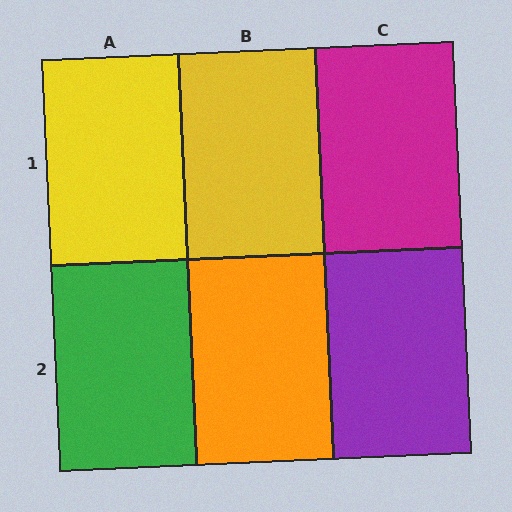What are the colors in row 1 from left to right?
Yellow, yellow, magenta.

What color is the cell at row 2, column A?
Green.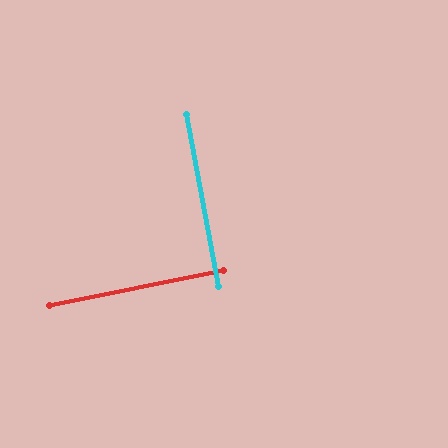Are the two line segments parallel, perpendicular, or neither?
Perpendicular — they meet at approximately 89°.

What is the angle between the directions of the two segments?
Approximately 89 degrees.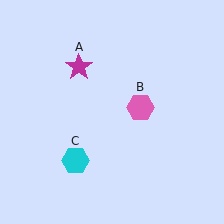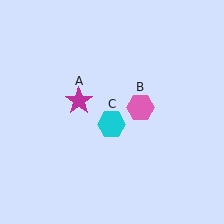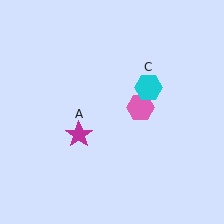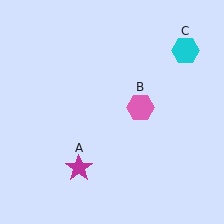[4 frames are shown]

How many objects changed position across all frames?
2 objects changed position: magenta star (object A), cyan hexagon (object C).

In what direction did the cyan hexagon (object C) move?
The cyan hexagon (object C) moved up and to the right.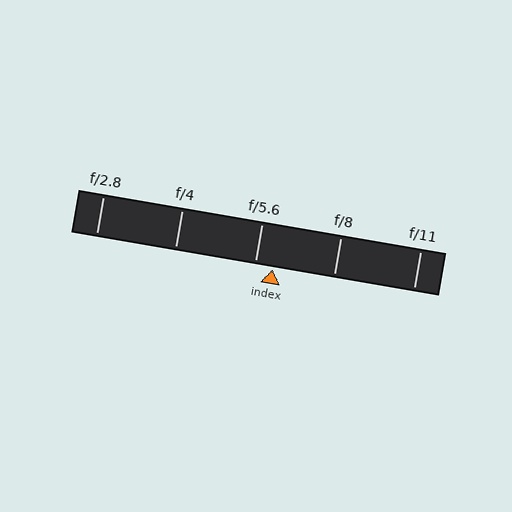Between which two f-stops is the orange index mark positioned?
The index mark is between f/5.6 and f/8.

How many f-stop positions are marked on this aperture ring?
There are 5 f-stop positions marked.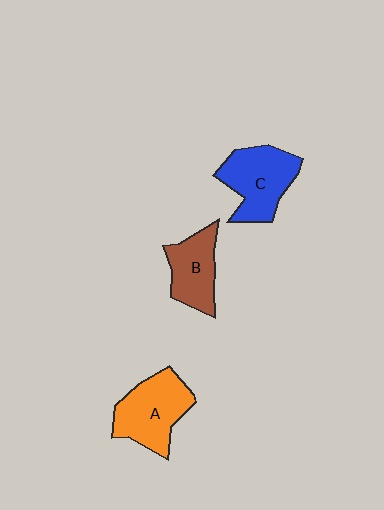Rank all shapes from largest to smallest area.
From largest to smallest: A (orange), C (blue), B (brown).